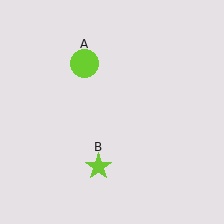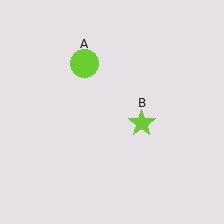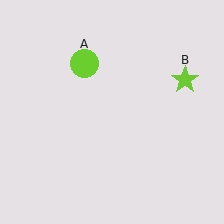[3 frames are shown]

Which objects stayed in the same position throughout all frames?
Lime circle (object A) remained stationary.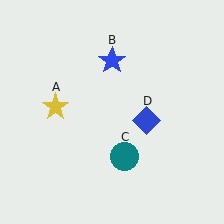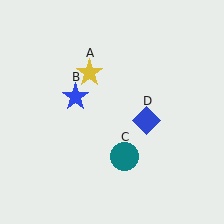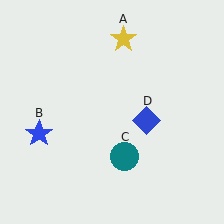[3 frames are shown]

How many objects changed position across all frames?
2 objects changed position: yellow star (object A), blue star (object B).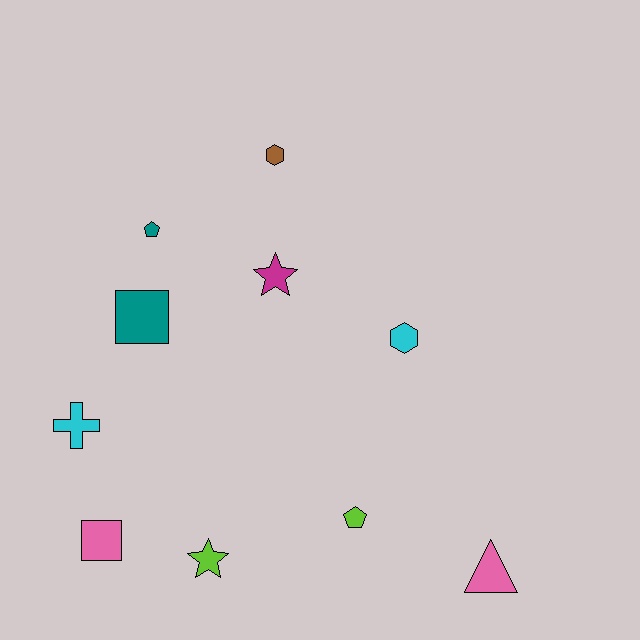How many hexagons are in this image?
There are 2 hexagons.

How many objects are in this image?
There are 10 objects.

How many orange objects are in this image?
There are no orange objects.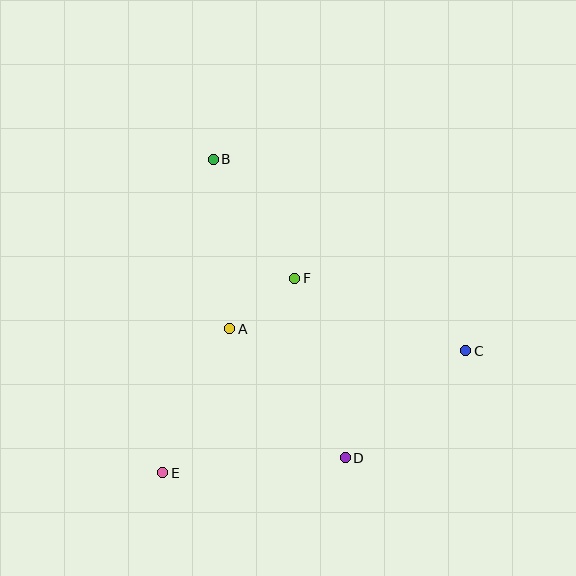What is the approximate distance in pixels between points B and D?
The distance between B and D is approximately 326 pixels.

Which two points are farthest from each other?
Points C and E are farthest from each other.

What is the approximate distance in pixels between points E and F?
The distance between E and F is approximately 235 pixels.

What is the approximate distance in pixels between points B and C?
The distance between B and C is approximately 316 pixels.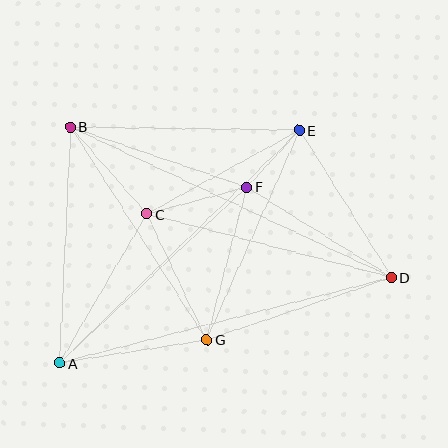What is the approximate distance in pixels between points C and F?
The distance between C and F is approximately 103 pixels.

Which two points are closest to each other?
Points E and F are closest to each other.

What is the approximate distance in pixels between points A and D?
The distance between A and D is approximately 343 pixels.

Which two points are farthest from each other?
Points B and D are farthest from each other.